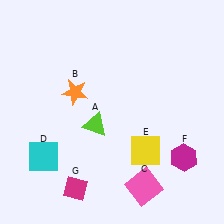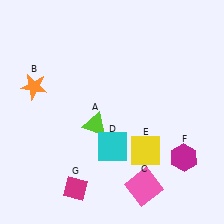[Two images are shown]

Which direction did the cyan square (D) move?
The cyan square (D) moved right.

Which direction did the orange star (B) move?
The orange star (B) moved left.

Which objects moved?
The objects that moved are: the orange star (B), the cyan square (D).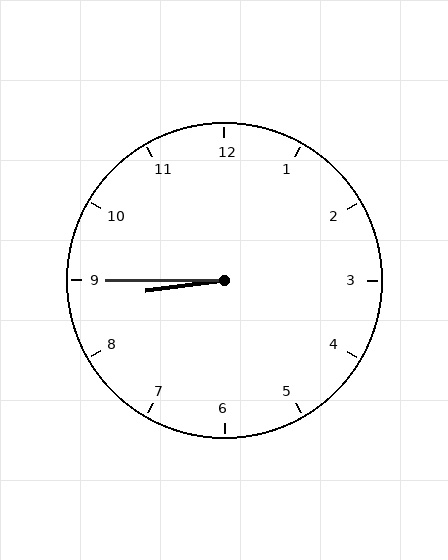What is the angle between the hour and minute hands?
Approximately 8 degrees.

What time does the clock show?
8:45.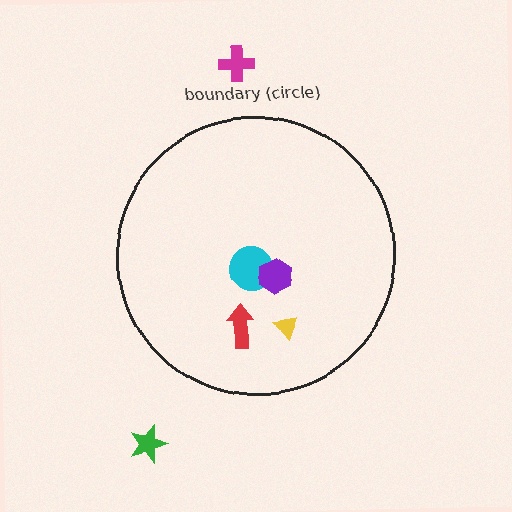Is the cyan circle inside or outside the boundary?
Inside.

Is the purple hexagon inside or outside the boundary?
Inside.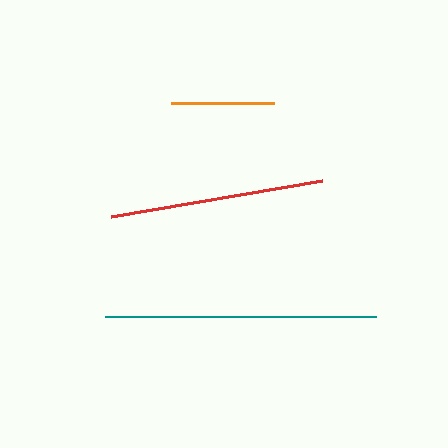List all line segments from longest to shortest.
From longest to shortest: teal, red, orange.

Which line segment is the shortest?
The orange line is the shortest at approximately 102 pixels.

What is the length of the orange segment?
The orange segment is approximately 102 pixels long.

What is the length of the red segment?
The red segment is approximately 214 pixels long.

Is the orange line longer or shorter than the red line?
The red line is longer than the orange line.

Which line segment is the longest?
The teal line is the longest at approximately 272 pixels.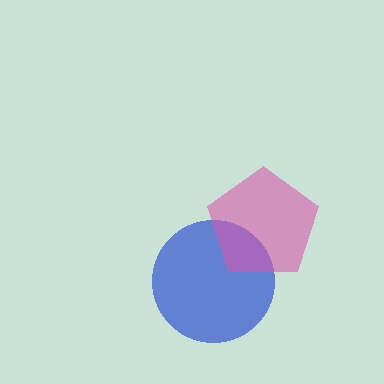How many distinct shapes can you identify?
There are 2 distinct shapes: a blue circle, a pink pentagon.